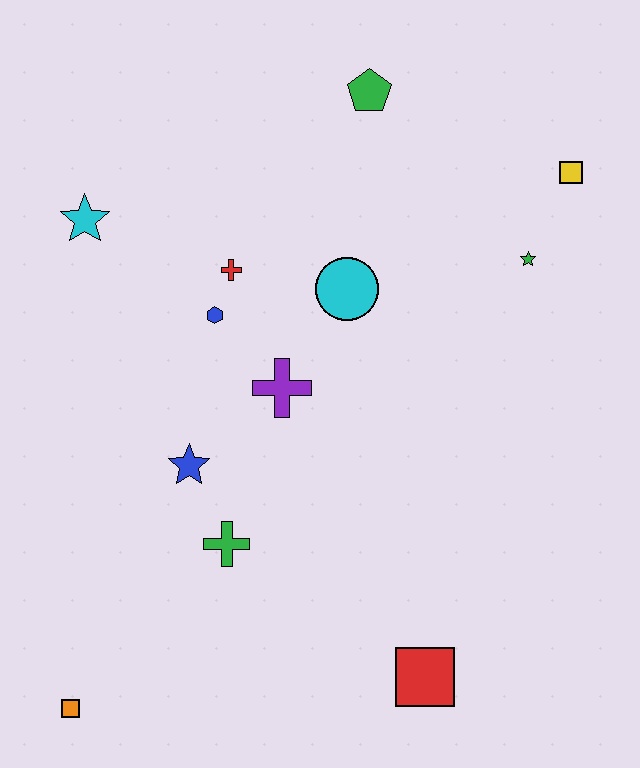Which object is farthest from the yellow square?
The orange square is farthest from the yellow square.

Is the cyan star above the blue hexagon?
Yes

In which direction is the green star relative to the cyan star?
The green star is to the right of the cyan star.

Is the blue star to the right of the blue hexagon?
No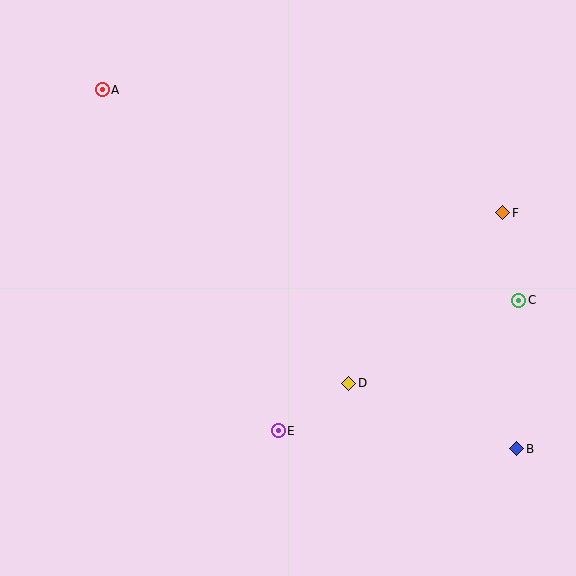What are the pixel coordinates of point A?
Point A is at (102, 90).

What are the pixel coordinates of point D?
Point D is at (349, 383).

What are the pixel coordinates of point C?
Point C is at (519, 300).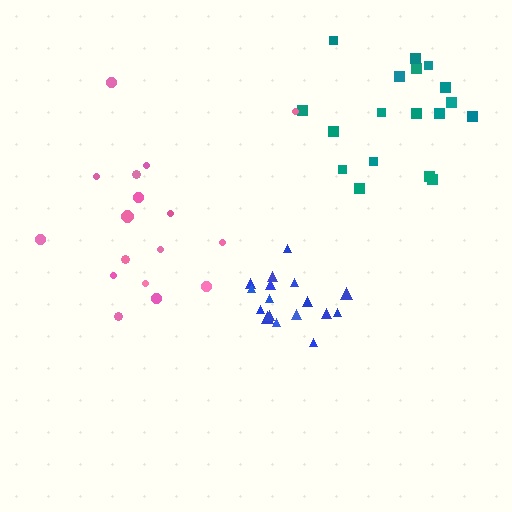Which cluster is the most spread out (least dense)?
Pink.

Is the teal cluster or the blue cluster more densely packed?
Blue.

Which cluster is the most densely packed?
Blue.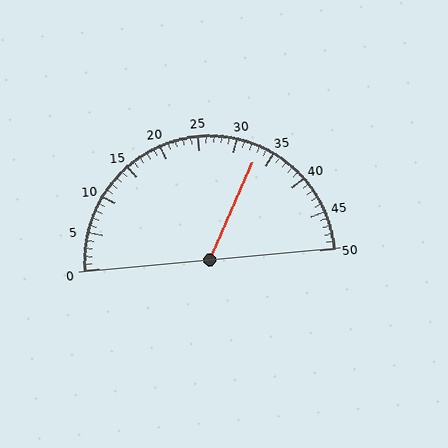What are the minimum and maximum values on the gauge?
The gauge ranges from 0 to 50.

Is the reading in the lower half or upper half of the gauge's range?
The reading is in the upper half of the range (0 to 50).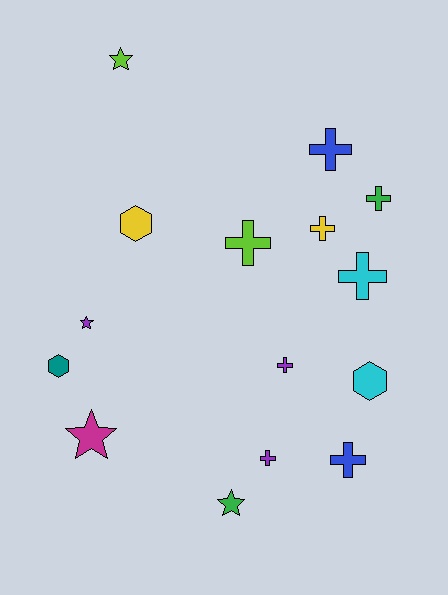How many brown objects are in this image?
There are no brown objects.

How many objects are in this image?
There are 15 objects.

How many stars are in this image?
There are 4 stars.